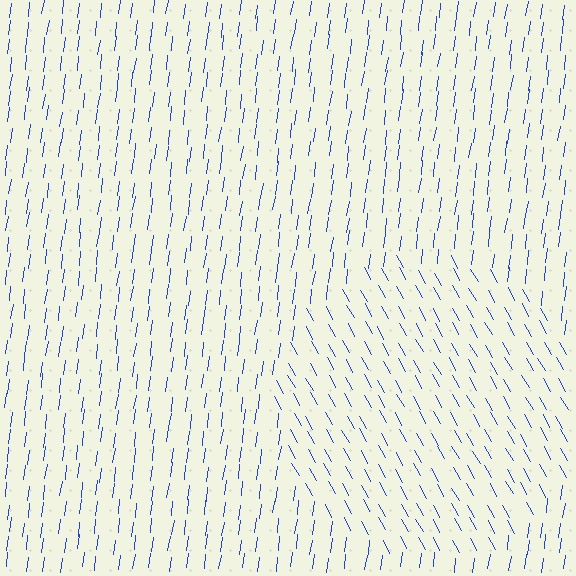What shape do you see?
I see a circle.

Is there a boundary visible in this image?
Yes, there is a texture boundary formed by a change in line orientation.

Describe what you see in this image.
The image is filled with small blue line segments. A circle region in the image has lines oriented differently from the surrounding lines, creating a visible texture boundary.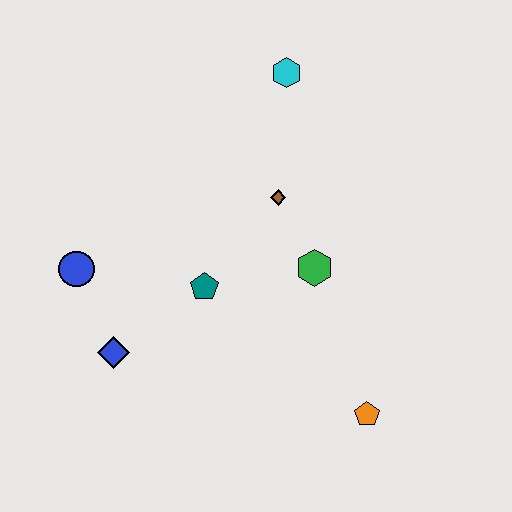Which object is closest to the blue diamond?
The blue circle is closest to the blue diamond.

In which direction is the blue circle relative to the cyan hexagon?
The blue circle is to the left of the cyan hexagon.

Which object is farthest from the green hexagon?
The blue circle is farthest from the green hexagon.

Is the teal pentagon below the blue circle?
Yes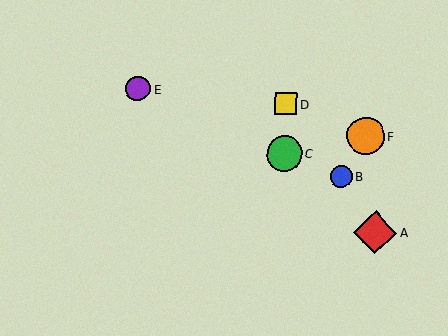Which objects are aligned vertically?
Objects C, D are aligned vertically.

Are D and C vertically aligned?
Yes, both are at x≈286.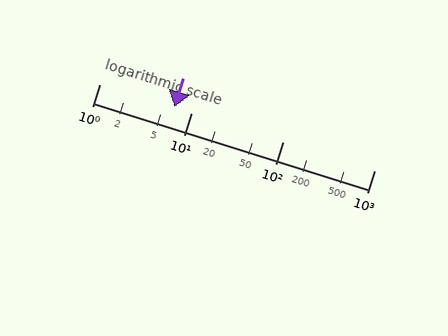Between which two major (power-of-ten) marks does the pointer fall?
The pointer is between 1 and 10.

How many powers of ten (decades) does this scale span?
The scale spans 3 decades, from 1 to 1000.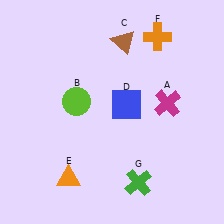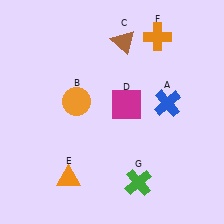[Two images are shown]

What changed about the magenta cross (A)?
In Image 1, A is magenta. In Image 2, it changed to blue.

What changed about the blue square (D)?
In Image 1, D is blue. In Image 2, it changed to magenta.